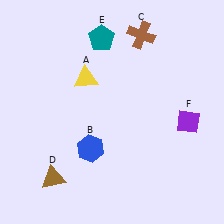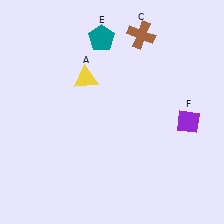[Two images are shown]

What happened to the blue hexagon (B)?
The blue hexagon (B) was removed in Image 2. It was in the bottom-left area of Image 1.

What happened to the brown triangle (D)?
The brown triangle (D) was removed in Image 2. It was in the bottom-left area of Image 1.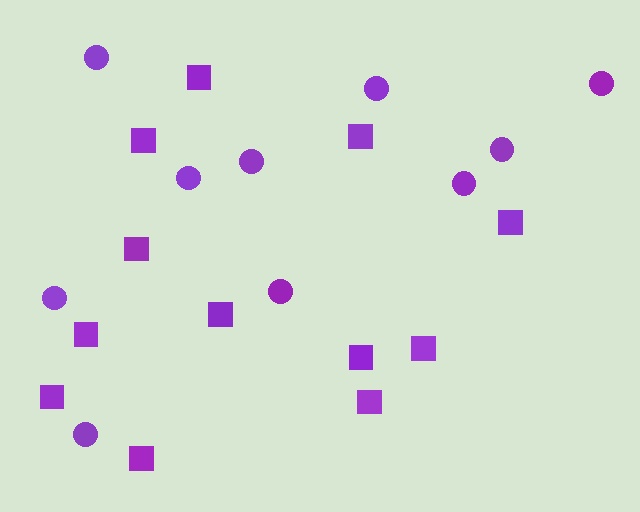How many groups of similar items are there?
There are 2 groups: one group of circles (10) and one group of squares (12).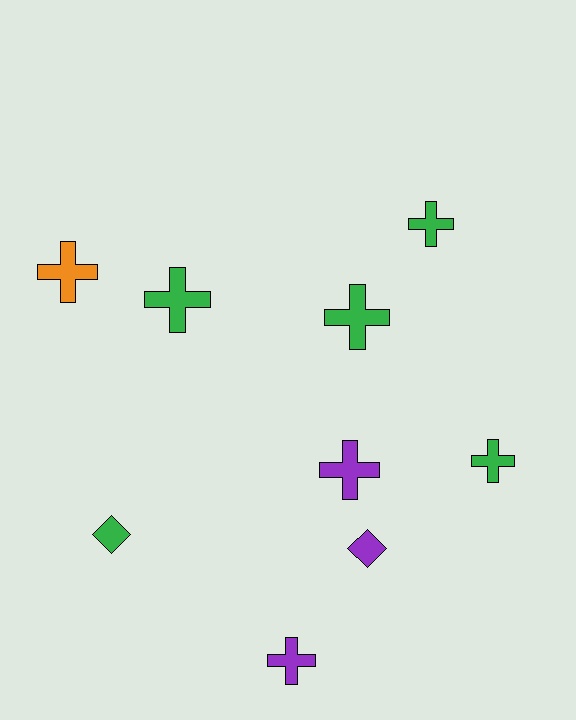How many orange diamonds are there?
There are no orange diamonds.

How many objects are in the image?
There are 9 objects.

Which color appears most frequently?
Green, with 5 objects.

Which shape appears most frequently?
Cross, with 7 objects.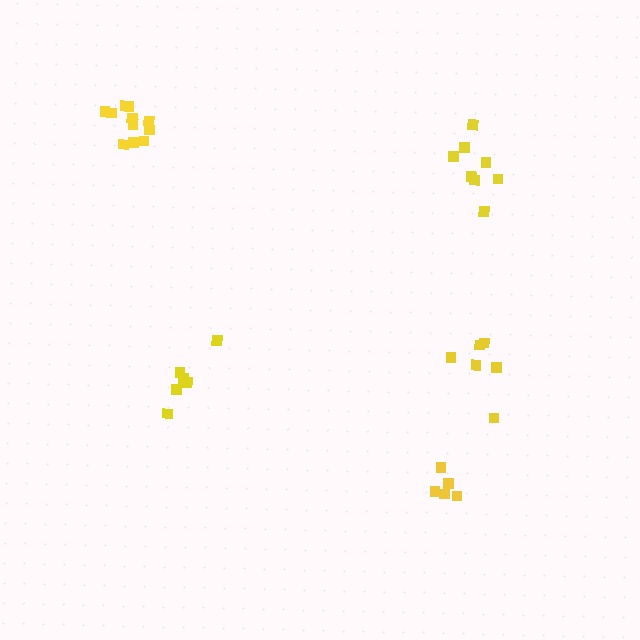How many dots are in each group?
Group 1: 6 dots, Group 2: 6 dots, Group 3: 5 dots, Group 4: 8 dots, Group 5: 11 dots (36 total).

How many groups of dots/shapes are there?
There are 5 groups.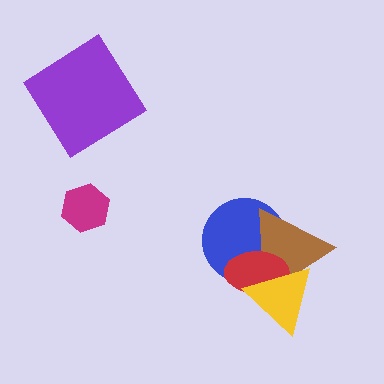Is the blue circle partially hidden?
Yes, it is partially covered by another shape.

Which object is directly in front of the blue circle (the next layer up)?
The brown triangle is directly in front of the blue circle.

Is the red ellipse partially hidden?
Yes, it is partially covered by another shape.